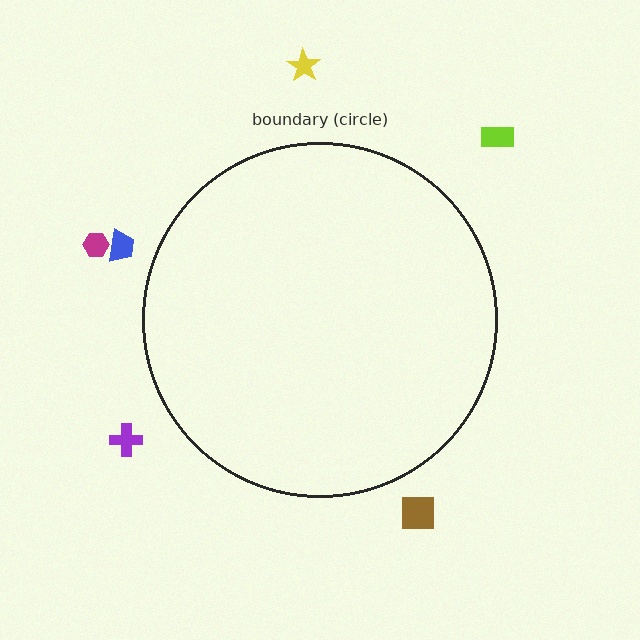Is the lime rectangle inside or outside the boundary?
Outside.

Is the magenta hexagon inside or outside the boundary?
Outside.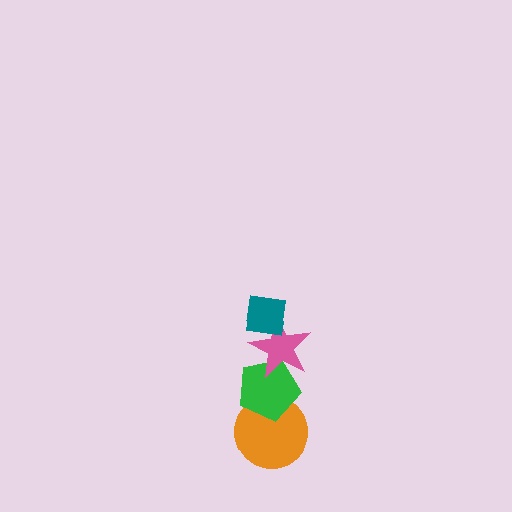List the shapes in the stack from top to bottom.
From top to bottom: the teal square, the pink star, the green pentagon, the orange circle.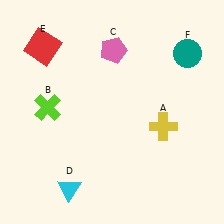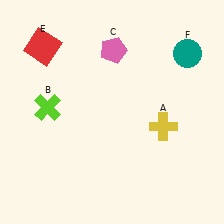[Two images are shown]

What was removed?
The cyan triangle (D) was removed in Image 2.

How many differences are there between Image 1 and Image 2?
There is 1 difference between the two images.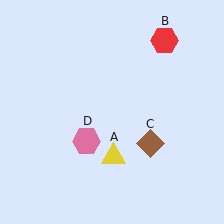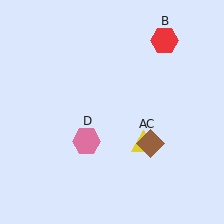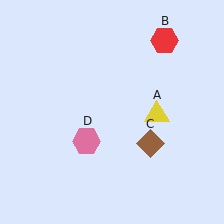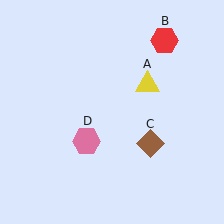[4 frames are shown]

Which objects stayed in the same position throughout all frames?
Red hexagon (object B) and brown diamond (object C) and pink hexagon (object D) remained stationary.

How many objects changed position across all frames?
1 object changed position: yellow triangle (object A).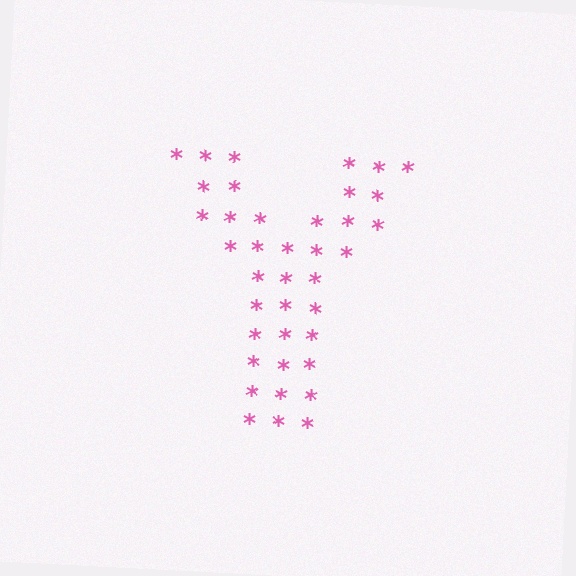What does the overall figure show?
The overall figure shows the letter Y.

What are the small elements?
The small elements are asterisks.